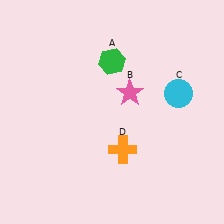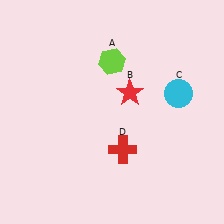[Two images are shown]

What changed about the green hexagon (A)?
In Image 1, A is green. In Image 2, it changed to lime.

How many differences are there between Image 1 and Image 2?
There are 3 differences between the two images.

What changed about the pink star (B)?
In Image 1, B is pink. In Image 2, it changed to red.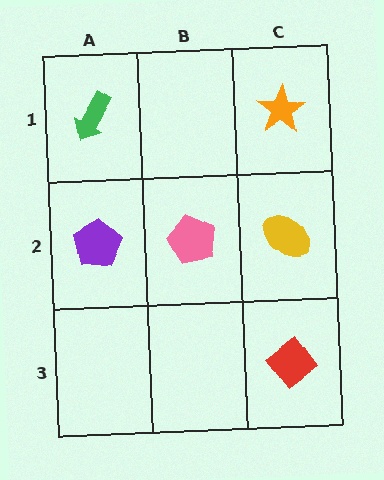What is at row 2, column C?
A yellow ellipse.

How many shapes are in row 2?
3 shapes.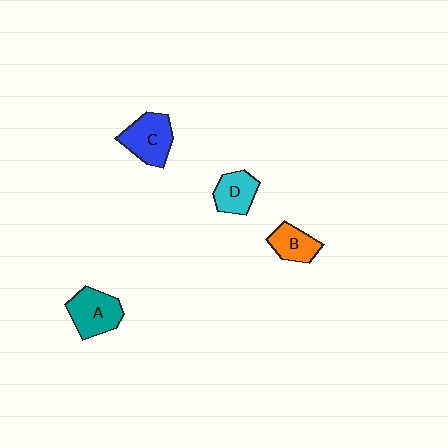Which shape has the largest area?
Shape C (blue).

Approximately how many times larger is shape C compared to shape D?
Approximately 1.4 times.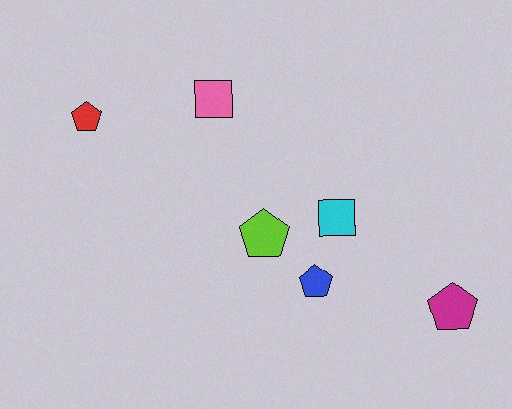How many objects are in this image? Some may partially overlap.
There are 6 objects.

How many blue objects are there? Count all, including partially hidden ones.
There is 1 blue object.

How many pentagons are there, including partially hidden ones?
There are 4 pentagons.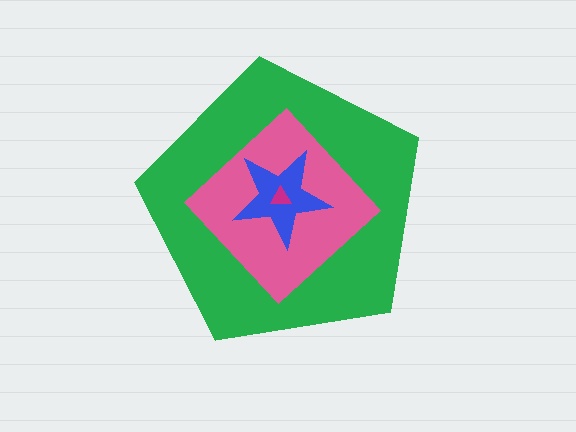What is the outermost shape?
The green pentagon.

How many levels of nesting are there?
4.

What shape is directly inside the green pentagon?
The pink diamond.